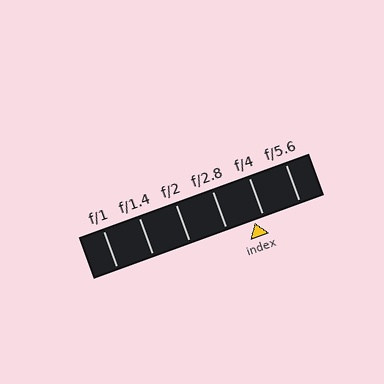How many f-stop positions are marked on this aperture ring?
There are 6 f-stop positions marked.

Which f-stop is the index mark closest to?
The index mark is closest to f/4.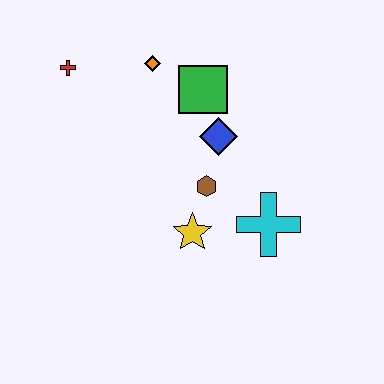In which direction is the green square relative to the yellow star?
The green square is above the yellow star.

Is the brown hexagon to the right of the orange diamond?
Yes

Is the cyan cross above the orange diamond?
No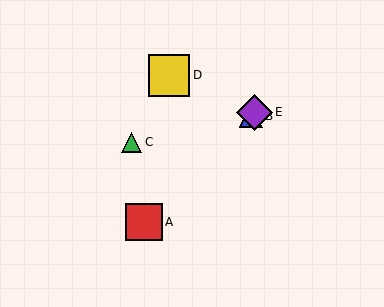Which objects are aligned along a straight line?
Objects A, B, E are aligned along a straight line.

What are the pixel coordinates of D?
Object D is at (169, 75).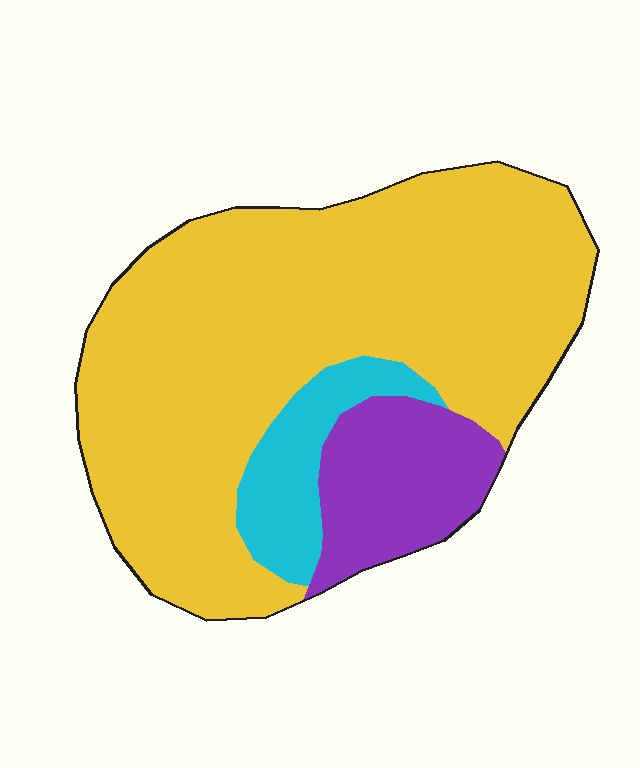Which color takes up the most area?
Yellow, at roughly 75%.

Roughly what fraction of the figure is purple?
Purple takes up about one sixth (1/6) of the figure.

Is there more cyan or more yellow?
Yellow.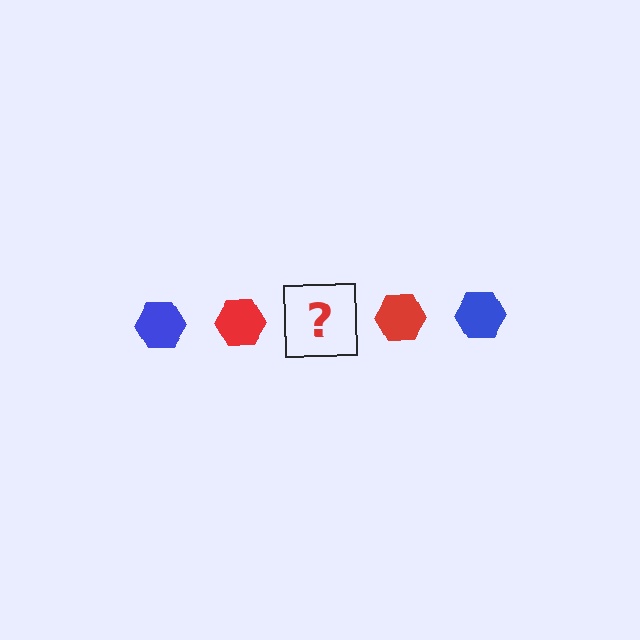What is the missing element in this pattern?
The missing element is a blue hexagon.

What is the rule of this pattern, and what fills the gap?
The rule is that the pattern cycles through blue, red hexagons. The gap should be filled with a blue hexagon.